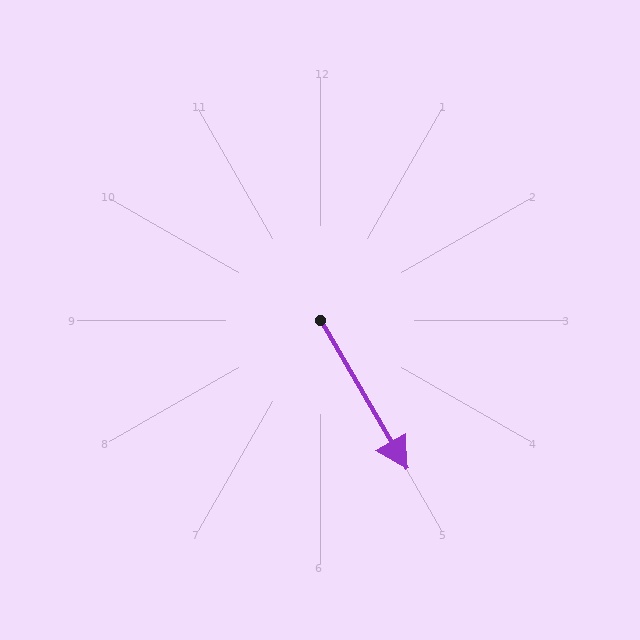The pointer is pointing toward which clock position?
Roughly 5 o'clock.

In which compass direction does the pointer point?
Southeast.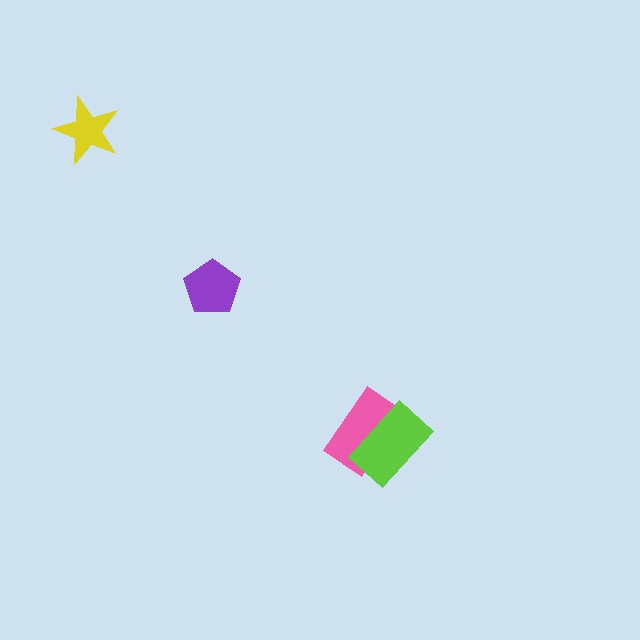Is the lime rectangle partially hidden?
No, no other shape covers it.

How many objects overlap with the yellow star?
0 objects overlap with the yellow star.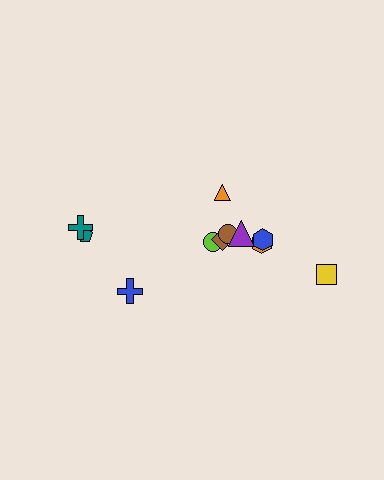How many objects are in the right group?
There are 8 objects.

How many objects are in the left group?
There are 3 objects.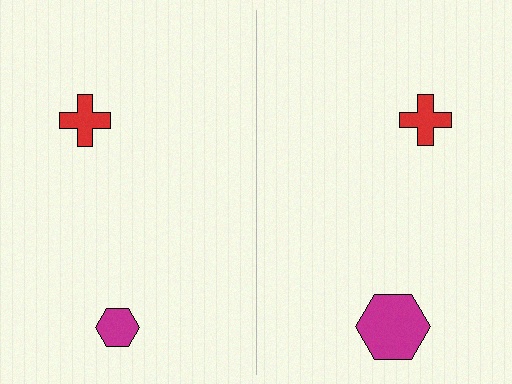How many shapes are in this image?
There are 4 shapes in this image.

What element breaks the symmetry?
The magenta hexagon on the right side has a different size than its mirror counterpart.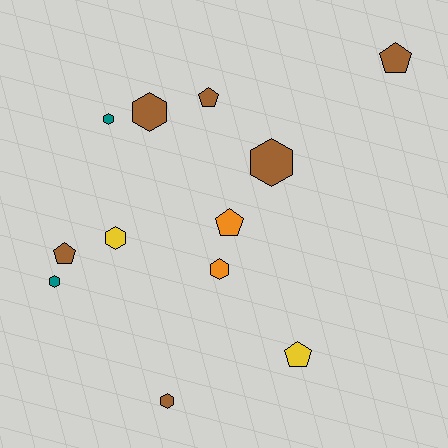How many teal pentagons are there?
There are no teal pentagons.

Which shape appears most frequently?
Hexagon, with 7 objects.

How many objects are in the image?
There are 12 objects.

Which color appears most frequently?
Brown, with 6 objects.